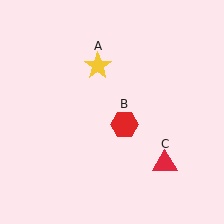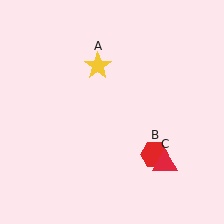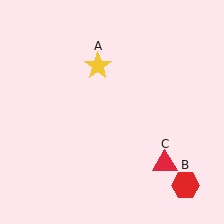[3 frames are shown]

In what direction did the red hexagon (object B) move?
The red hexagon (object B) moved down and to the right.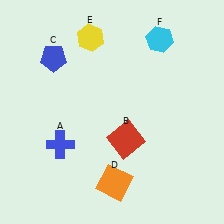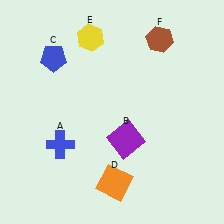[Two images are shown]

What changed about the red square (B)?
In Image 1, B is red. In Image 2, it changed to purple.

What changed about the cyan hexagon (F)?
In Image 1, F is cyan. In Image 2, it changed to brown.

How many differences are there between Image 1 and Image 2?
There are 2 differences between the two images.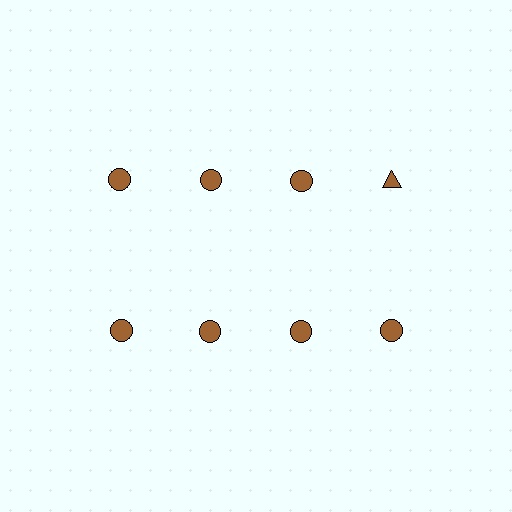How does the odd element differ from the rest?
It has a different shape: triangle instead of circle.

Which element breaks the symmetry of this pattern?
The brown triangle in the top row, second from right column breaks the symmetry. All other shapes are brown circles.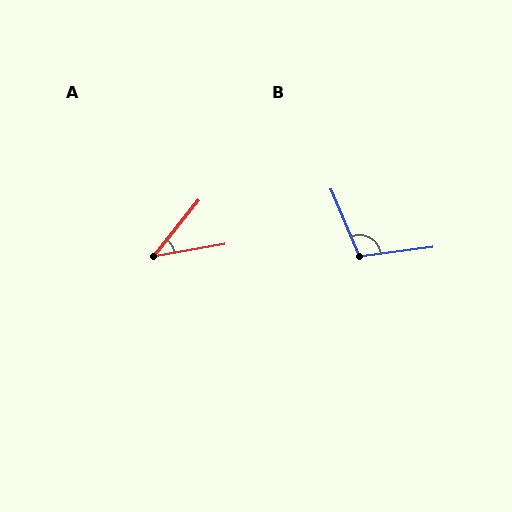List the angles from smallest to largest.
A (42°), B (105°).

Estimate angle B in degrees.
Approximately 105 degrees.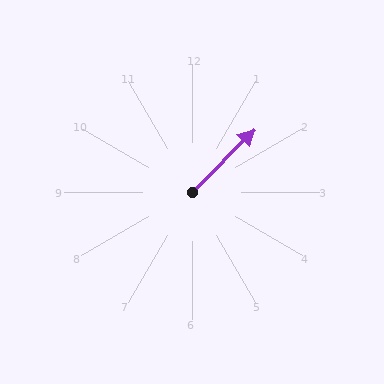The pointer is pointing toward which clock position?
Roughly 1 o'clock.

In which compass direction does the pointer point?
Northeast.